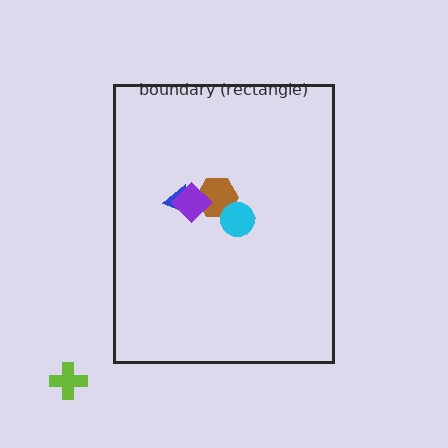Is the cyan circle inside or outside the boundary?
Inside.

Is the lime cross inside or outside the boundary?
Outside.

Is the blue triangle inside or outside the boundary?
Inside.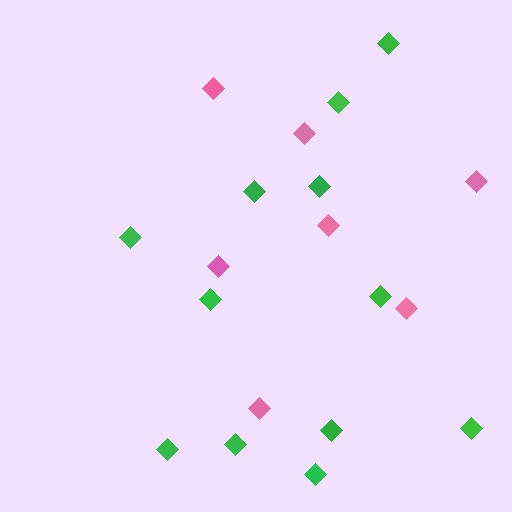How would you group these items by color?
There are 2 groups: one group of green diamonds (12) and one group of pink diamonds (7).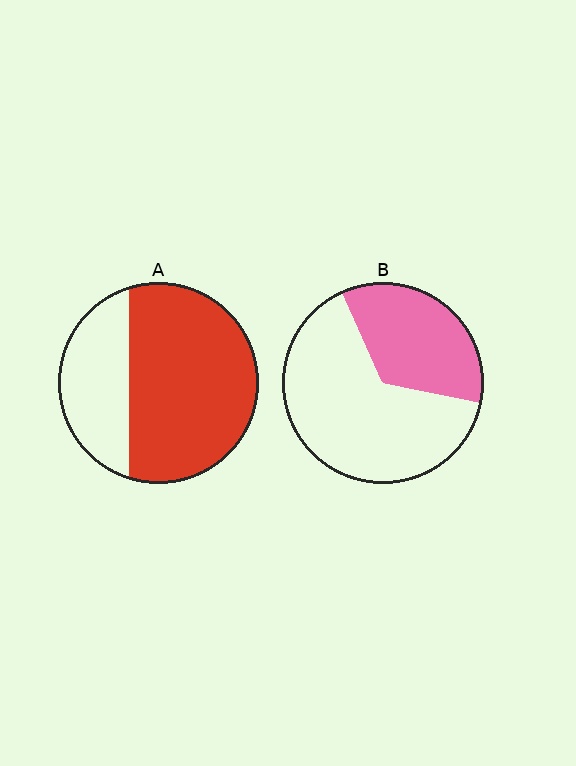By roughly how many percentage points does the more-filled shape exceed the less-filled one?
By roughly 35 percentage points (A over B).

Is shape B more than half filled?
No.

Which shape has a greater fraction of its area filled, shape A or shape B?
Shape A.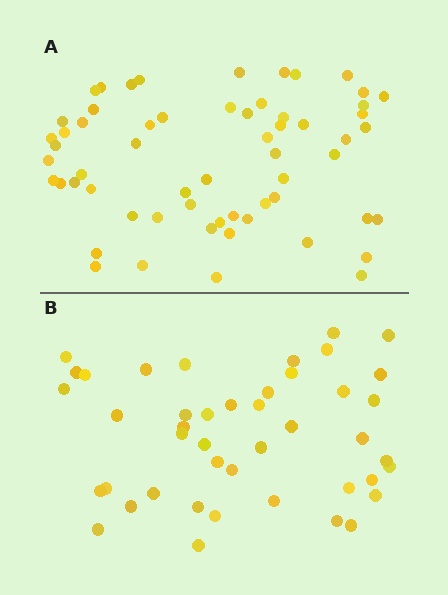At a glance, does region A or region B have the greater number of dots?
Region A (the top region) has more dots.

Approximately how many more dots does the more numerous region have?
Region A has approximately 15 more dots than region B.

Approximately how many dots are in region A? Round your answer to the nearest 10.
About 60 dots.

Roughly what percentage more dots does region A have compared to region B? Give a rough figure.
About 35% more.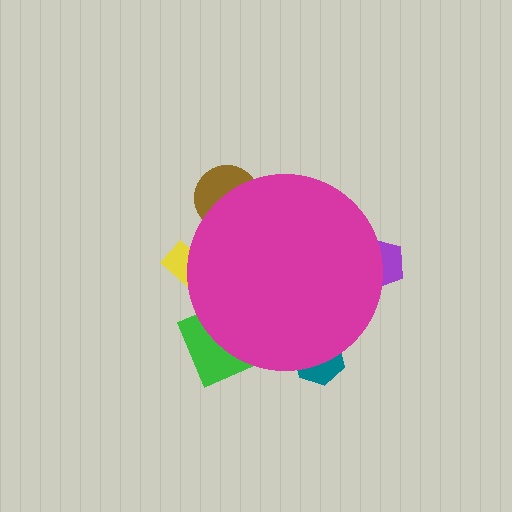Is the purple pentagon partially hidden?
Yes, the purple pentagon is partially hidden behind the magenta circle.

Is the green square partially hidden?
Yes, the green square is partially hidden behind the magenta circle.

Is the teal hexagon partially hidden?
Yes, the teal hexagon is partially hidden behind the magenta circle.